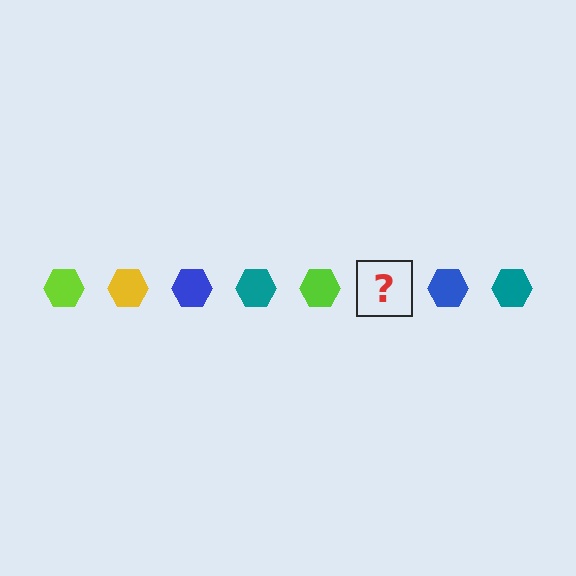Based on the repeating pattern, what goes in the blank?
The blank should be a yellow hexagon.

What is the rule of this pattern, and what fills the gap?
The rule is that the pattern cycles through lime, yellow, blue, teal hexagons. The gap should be filled with a yellow hexagon.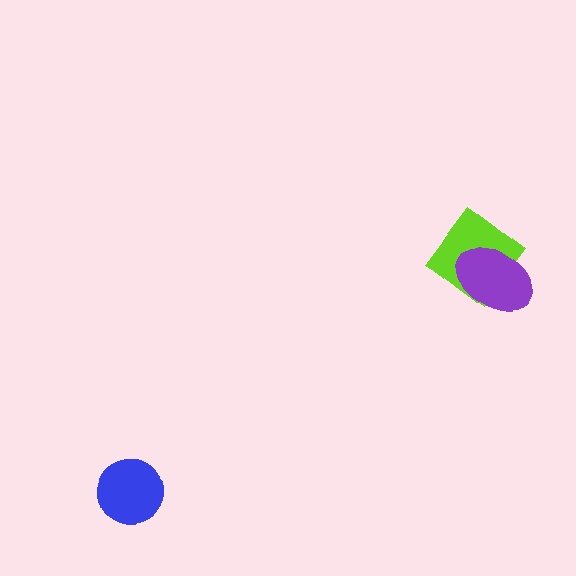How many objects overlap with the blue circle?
0 objects overlap with the blue circle.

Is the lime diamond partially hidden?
Yes, it is partially covered by another shape.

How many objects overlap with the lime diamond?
1 object overlaps with the lime diamond.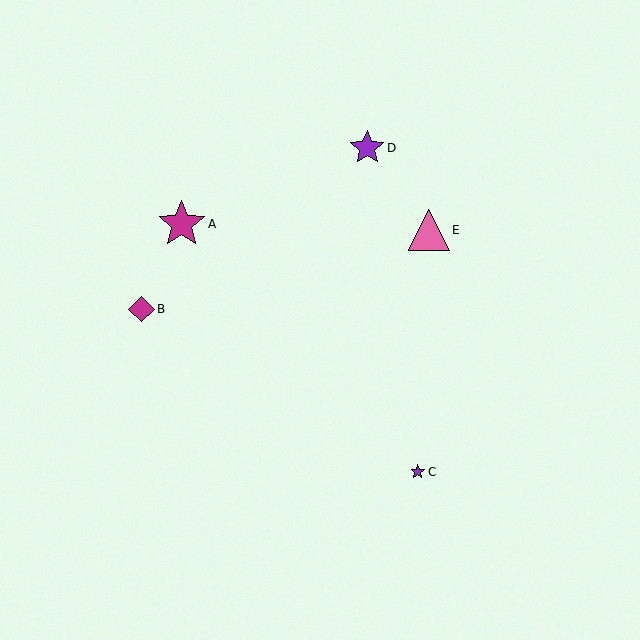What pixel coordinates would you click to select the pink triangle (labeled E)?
Click at (429, 230) to select the pink triangle E.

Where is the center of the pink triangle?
The center of the pink triangle is at (429, 230).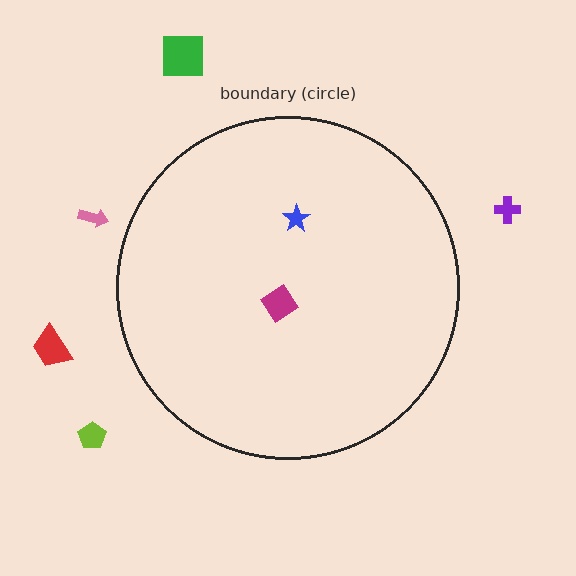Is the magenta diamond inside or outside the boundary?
Inside.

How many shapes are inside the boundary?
2 inside, 5 outside.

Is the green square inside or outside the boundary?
Outside.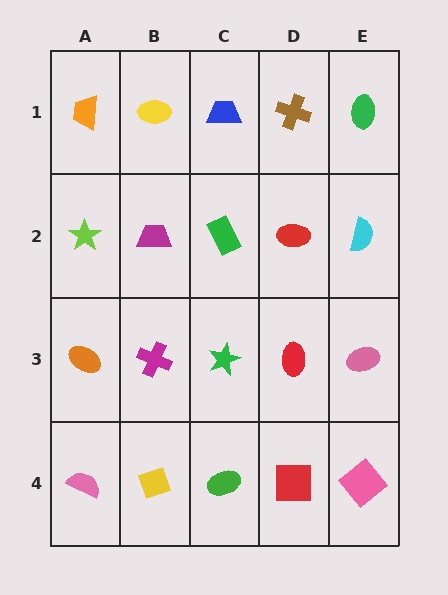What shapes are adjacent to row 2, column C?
A blue trapezoid (row 1, column C), a green star (row 3, column C), a magenta trapezoid (row 2, column B), a red ellipse (row 2, column D).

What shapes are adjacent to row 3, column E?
A cyan semicircle (row 2, column E), a pink diamond (row 4, column E), a red ellipse (row 3, column D).